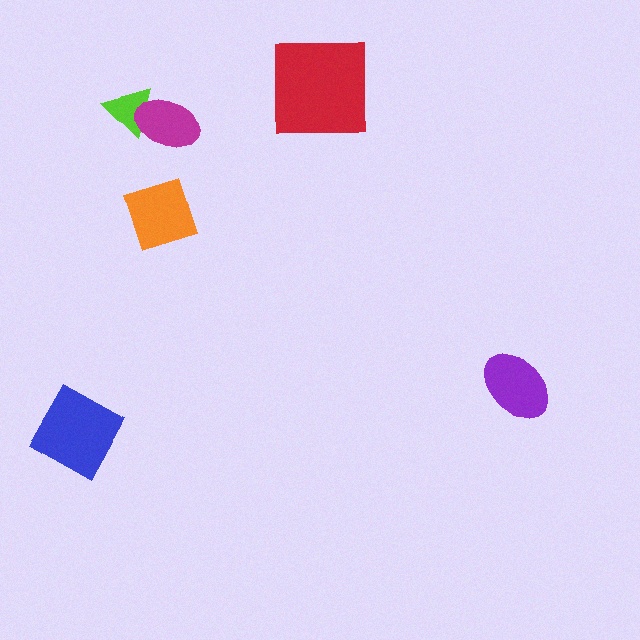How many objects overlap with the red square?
0 objects overlap with the red square.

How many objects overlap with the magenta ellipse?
1 object overlaps with the magenta ellipse.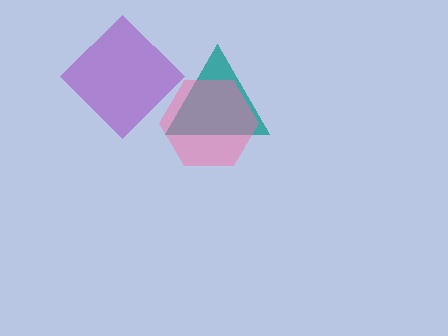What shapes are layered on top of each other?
The layered shapes are: a purple diamond, a teal triangle, a pink hexagon.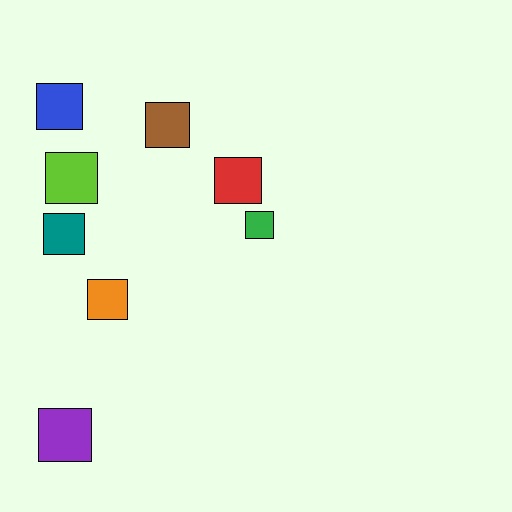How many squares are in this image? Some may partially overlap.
There are 8 squares.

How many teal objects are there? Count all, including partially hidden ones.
There is 1 teal object.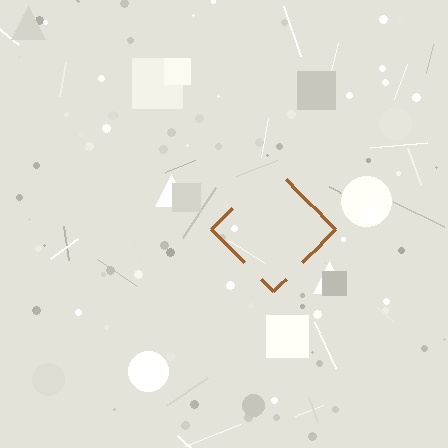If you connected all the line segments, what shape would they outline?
They would outline a diamond.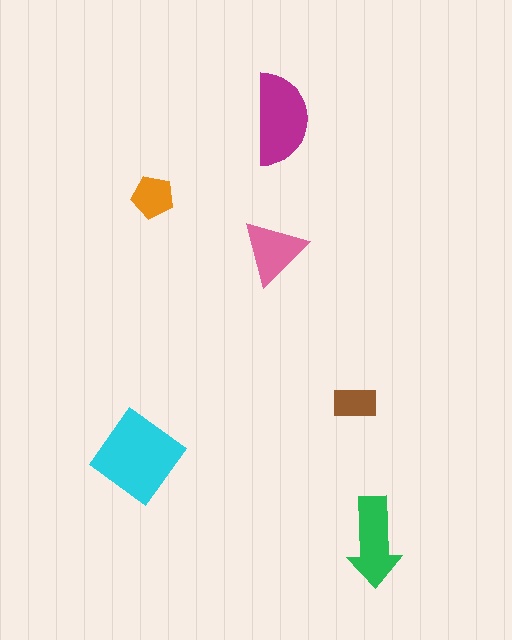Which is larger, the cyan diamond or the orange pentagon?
The cyan diamond.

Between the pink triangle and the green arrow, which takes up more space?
The green arrow.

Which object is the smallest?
The brown rectangle.